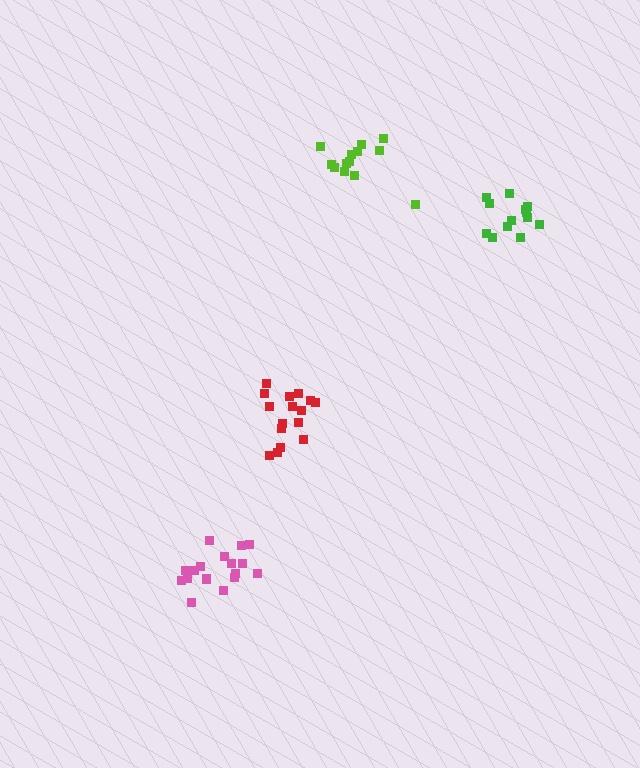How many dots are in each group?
Group 1: 17 dots, Group 2: 13 dots, Group 3: 13 dots, Group 4: 16 dots (59 total).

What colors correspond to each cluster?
The clusters are colored: pink, green, lime, red.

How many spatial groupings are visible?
There are 4 spatial groupings.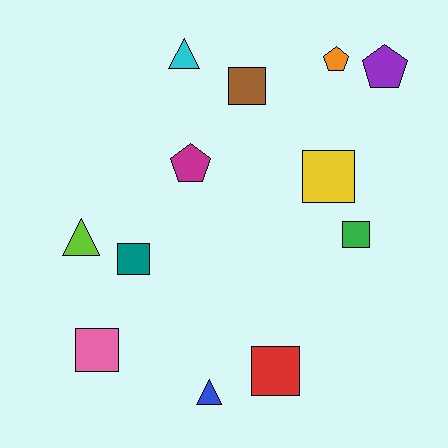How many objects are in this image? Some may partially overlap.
There are 12 objects.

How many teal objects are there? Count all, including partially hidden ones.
There is 1 teal object.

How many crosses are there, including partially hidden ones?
There are no crosses.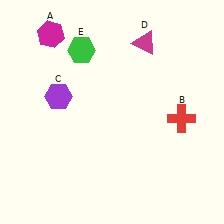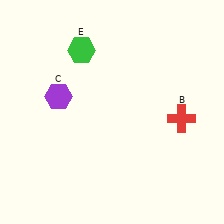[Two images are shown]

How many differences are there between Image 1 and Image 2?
There are 2 differences between the two images.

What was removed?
The magenta hexagon (A), the magenta triangle (D) were removed in Image 2.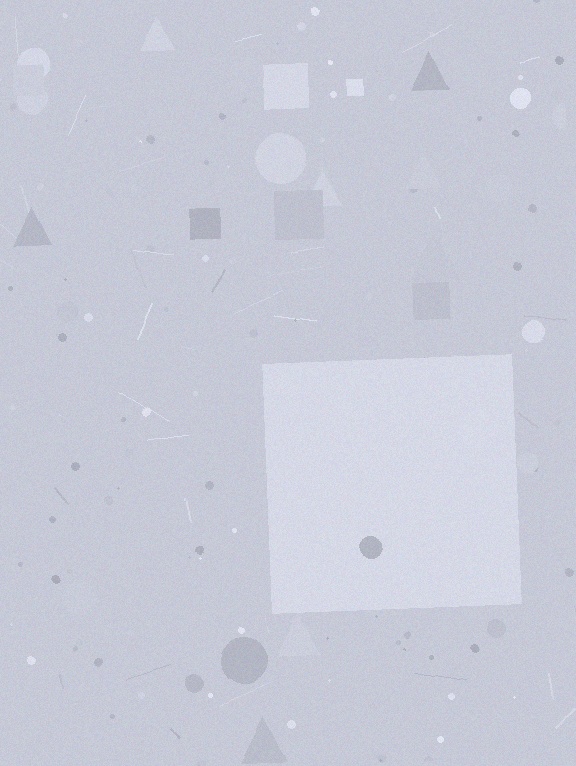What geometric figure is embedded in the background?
A square is embedded in the background.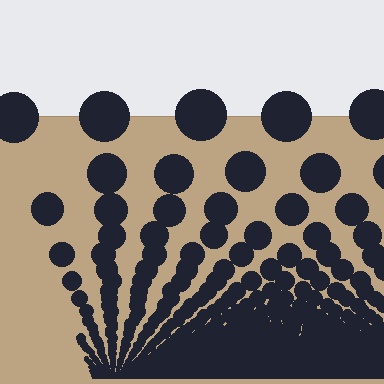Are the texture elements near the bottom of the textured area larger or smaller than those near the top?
Smaller. The gradient is inverted — elements near the bottom are smaller and denser.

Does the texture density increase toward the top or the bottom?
Density increases toward the bottom.